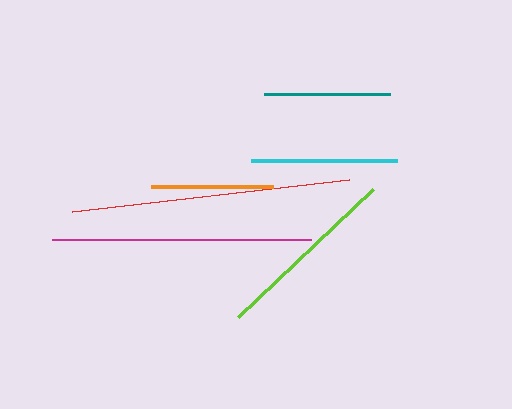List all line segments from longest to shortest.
From longest to shortest: red, magenta, lime, cyan, teal, orange.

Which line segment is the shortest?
The orange line is the shortest at approximately 122 pixels.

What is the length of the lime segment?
The lime segment is approximately 186 pixels long.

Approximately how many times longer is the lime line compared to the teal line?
The lime line is approximately 1.5 times the length of the teal line.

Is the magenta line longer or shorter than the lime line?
The magenta line is longer than the lime line.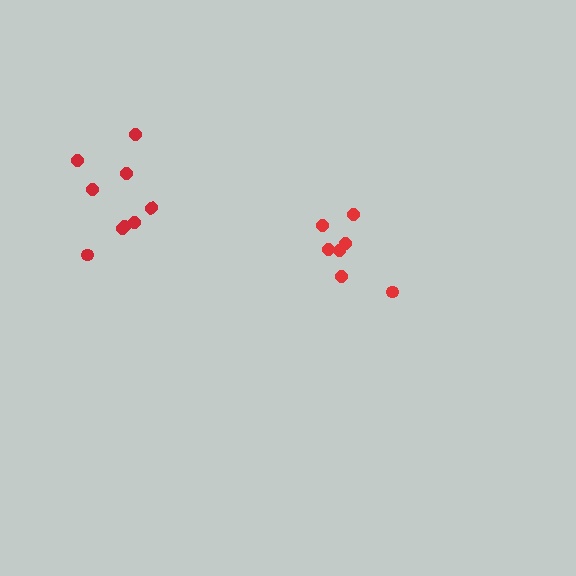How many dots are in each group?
Group 1: 7 dots, Group 2: 9 dots (16 total).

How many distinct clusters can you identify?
There are 2 distinct clusters.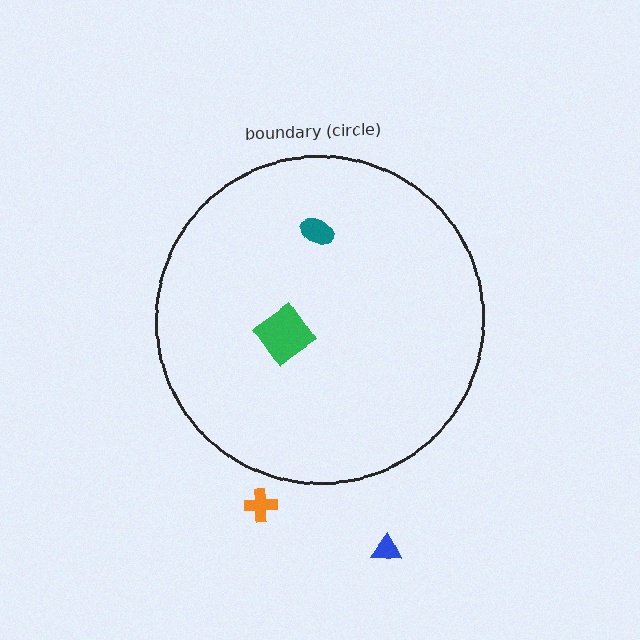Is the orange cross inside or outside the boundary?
Outside.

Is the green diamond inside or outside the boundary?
Inside.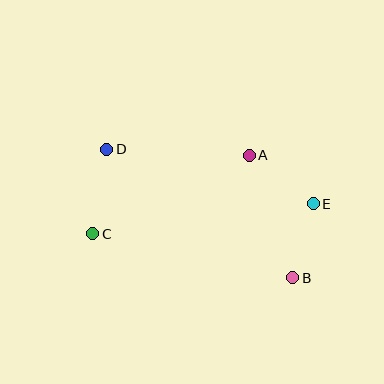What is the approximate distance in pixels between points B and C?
The distance between B and C is approximately 205 pixels.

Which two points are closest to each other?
Points B and E are closest to each other.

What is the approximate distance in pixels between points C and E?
The distance between C and E is approximately 223 pixels.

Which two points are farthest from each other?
Points B and D are farthest from each other.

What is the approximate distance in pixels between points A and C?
The distance between A and C is approximately 175 pixels.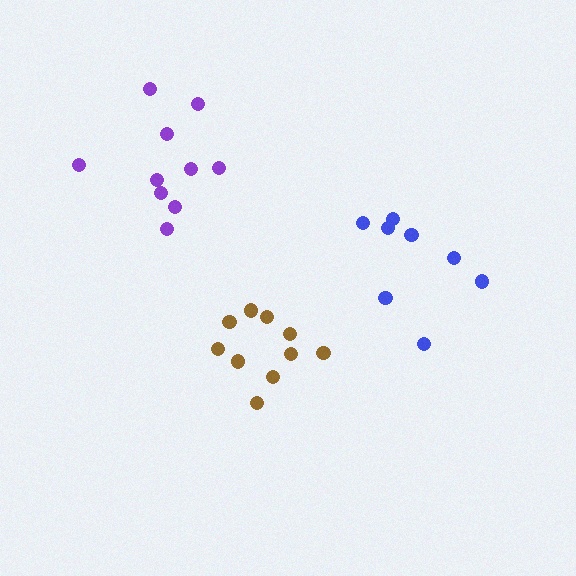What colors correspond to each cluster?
The clusters are colored: blue, purple, brown.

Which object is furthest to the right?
The blue cluster is rightmost.